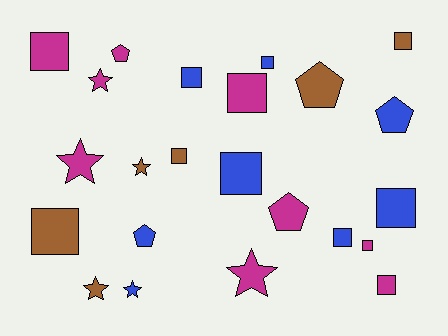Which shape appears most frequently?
Square, with 12 objects.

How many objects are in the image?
There are 23 objects.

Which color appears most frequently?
Magenta, with 9 objects.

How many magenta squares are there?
There are 4 magenta squares.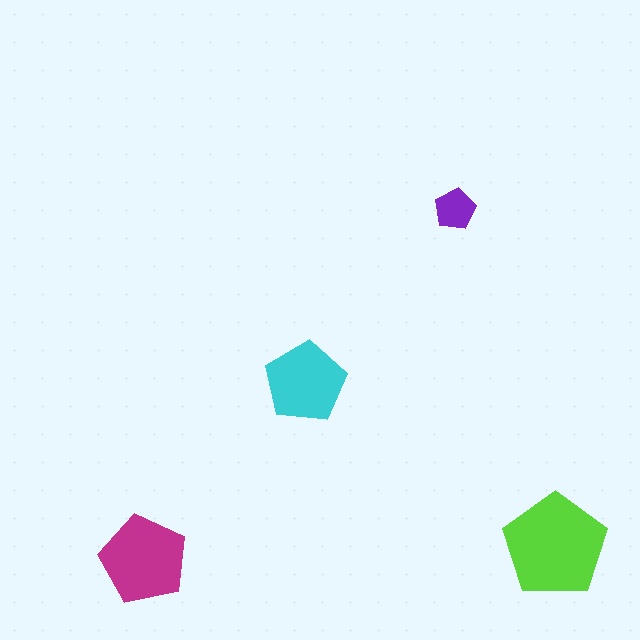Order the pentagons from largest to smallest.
the lime one, the magenta one, the cyan one, the purple one.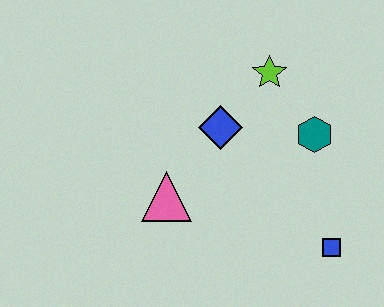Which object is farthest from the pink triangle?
The blue square is farthest from the pink triangle.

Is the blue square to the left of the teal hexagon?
No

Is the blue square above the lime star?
No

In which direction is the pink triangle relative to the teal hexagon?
The pink triangle is to the left of the teal hexagon.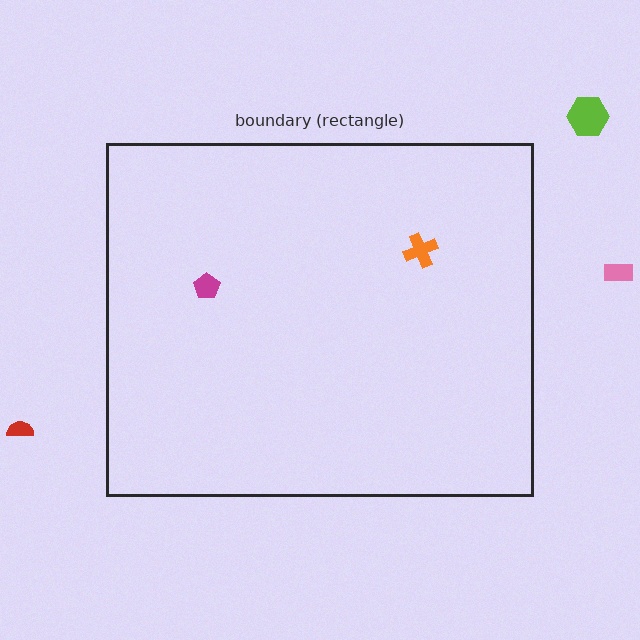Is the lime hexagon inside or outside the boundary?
Outside.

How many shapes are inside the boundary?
2 inside, 3 outside.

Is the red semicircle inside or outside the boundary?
Outside.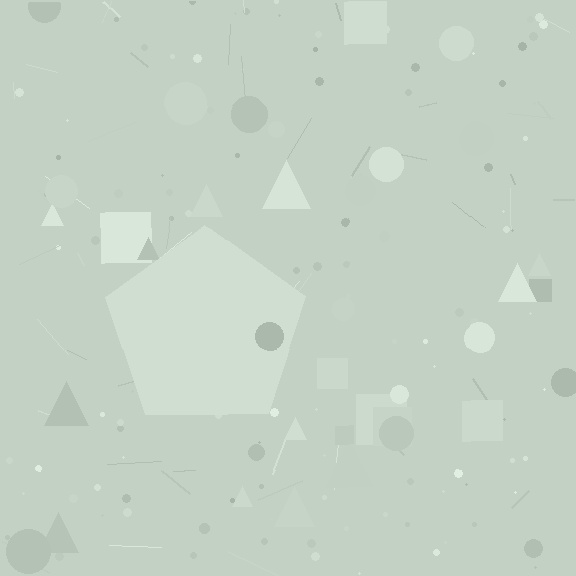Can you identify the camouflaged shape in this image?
The camouflaged shape is a pentagon.